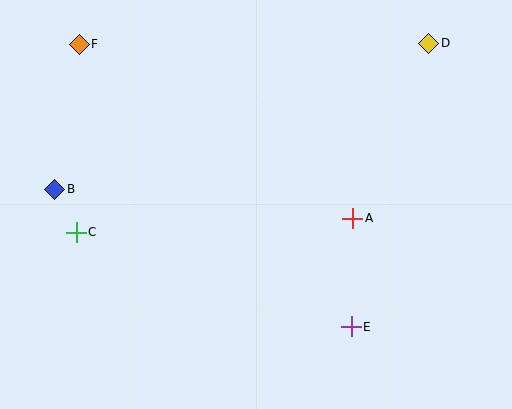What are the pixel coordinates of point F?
Point F is at (79, 44).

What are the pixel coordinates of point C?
Point C is at (76, 232).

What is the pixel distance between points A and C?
The distance between A and C is 277 pixels.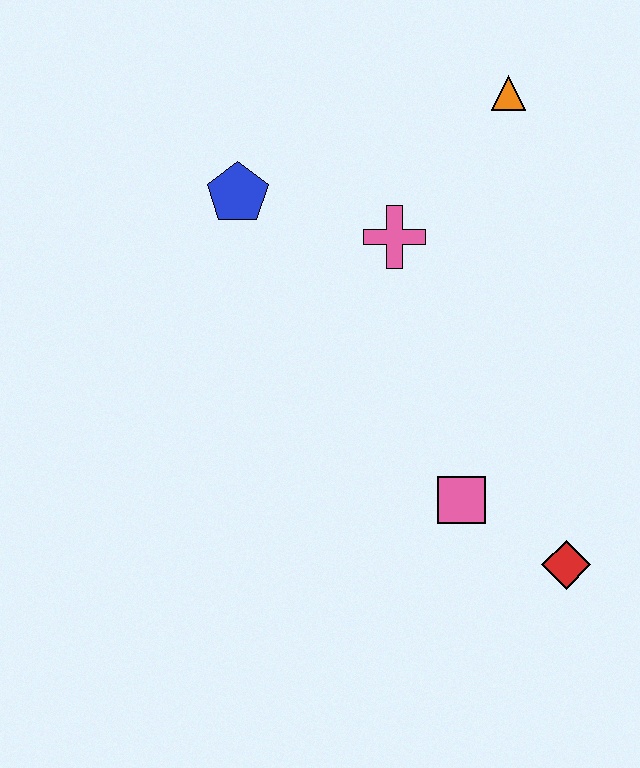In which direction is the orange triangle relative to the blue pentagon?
The orange triangle is to the right of the blue pentagon.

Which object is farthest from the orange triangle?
The red diamond is farthest from the orange triangle.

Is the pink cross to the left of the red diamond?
Yes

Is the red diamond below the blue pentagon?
Yes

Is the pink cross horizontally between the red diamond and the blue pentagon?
Yes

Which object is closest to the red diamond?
The pink square is closest to the red diamond.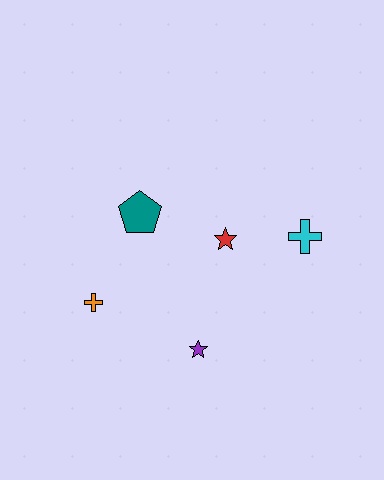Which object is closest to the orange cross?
The teal pentagon is closest to the orange cross.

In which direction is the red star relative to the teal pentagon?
The red star is to the right of the teal pentagon.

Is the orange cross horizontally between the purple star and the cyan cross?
No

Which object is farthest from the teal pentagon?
The cyan cross is farthest from the teal pentagon.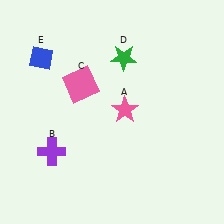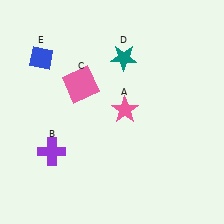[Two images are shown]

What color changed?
The star (D) changed from green in Image 1 to teal in Image 2.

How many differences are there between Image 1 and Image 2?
There is 1 difference between the two images.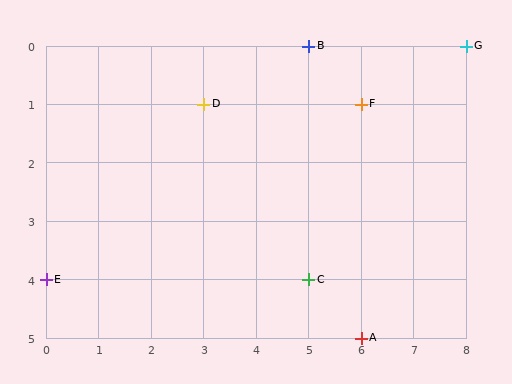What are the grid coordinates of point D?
Point D is at grid coordinates (3, 1).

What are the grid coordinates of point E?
Point E is at grid coordinates (0, 4).